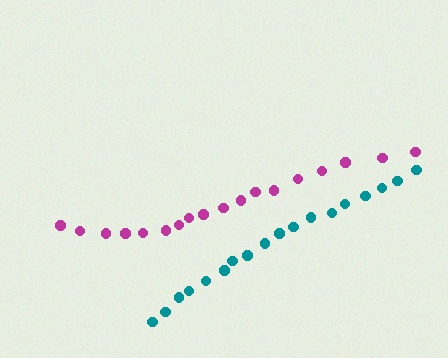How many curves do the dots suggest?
There are 2 distinct paths.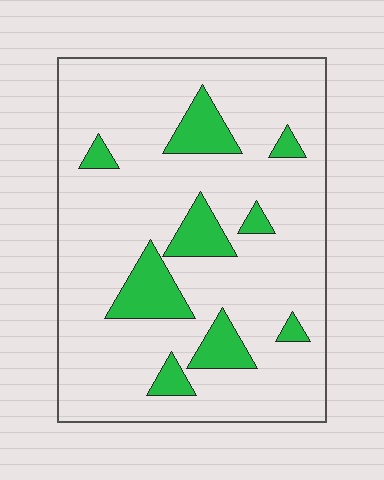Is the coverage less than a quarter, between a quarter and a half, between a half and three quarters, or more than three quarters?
Less than a quarter.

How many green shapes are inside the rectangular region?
9.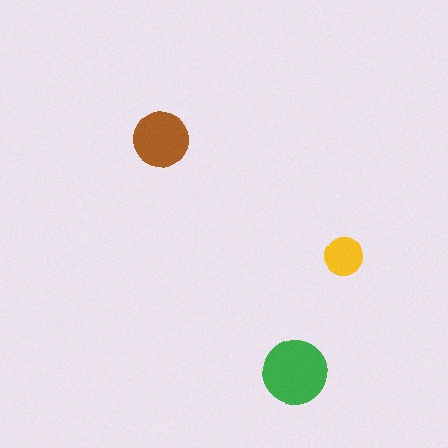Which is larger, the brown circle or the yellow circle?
The brown one.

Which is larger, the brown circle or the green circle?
The green one.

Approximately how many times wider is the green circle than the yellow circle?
About 1.5 times wider.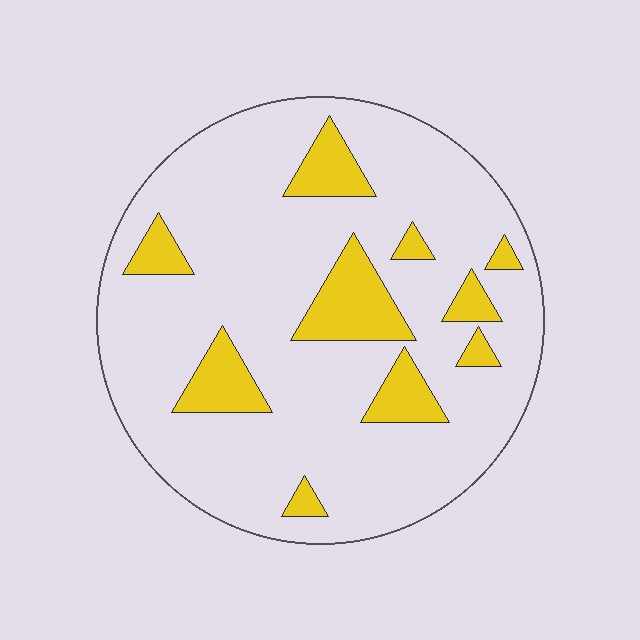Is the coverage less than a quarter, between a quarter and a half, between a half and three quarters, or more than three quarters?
Less than a quarter.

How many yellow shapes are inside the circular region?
10.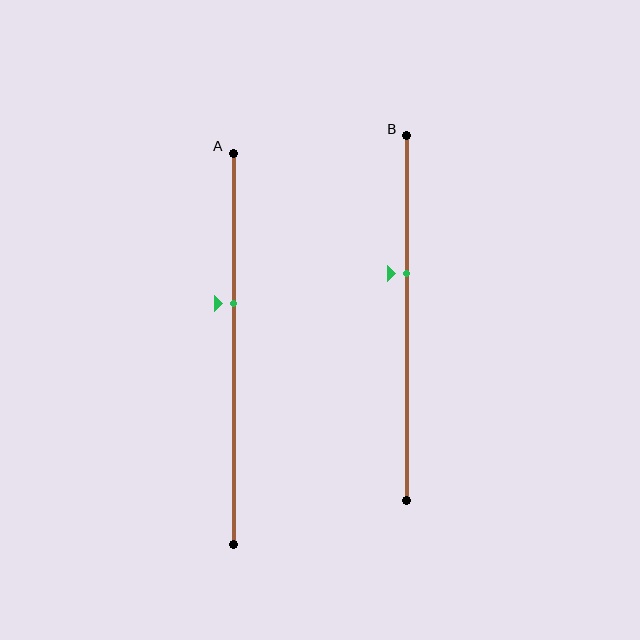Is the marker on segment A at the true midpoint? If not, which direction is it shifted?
No, the marker on segment A is shifted upward by about 12% of the segment length.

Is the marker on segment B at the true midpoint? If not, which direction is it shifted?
No, the marker on segment B is shifted upward by about 12% of the segment length.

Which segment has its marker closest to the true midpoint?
Segment A has its marker closest to the true midpoint.